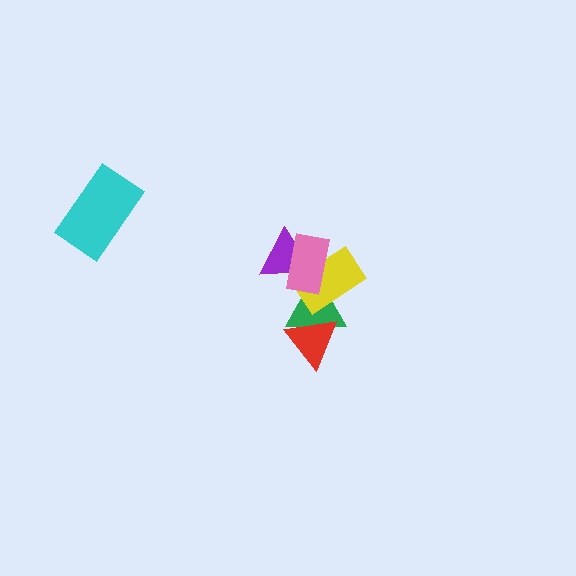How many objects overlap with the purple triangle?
3 objects overlap with the purple triangle.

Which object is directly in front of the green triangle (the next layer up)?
The purple triangle is directly in front of the green triangle.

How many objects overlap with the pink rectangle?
3 objects overlap with the pink rectangle.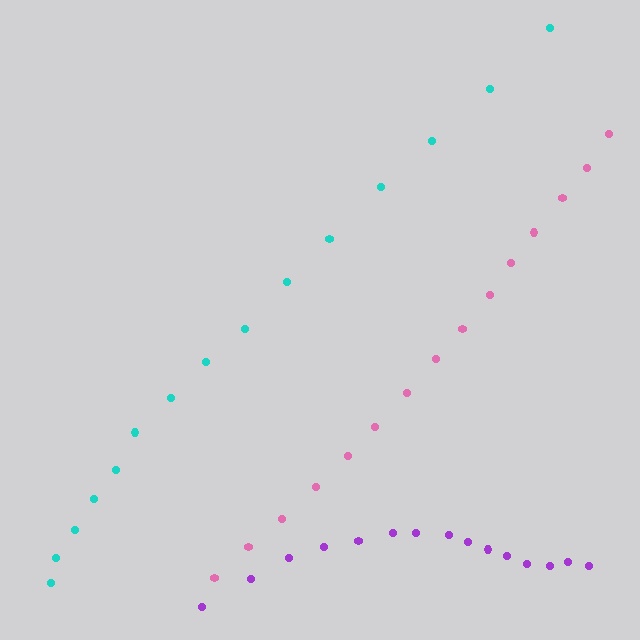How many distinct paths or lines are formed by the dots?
There are 3 distinct paths.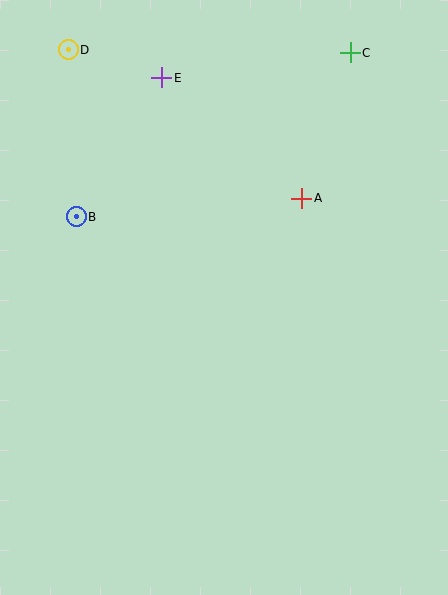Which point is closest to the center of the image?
Point A at (302, 198) is closest to the center.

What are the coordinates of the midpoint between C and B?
The midpoint between C and B is at (213, 135).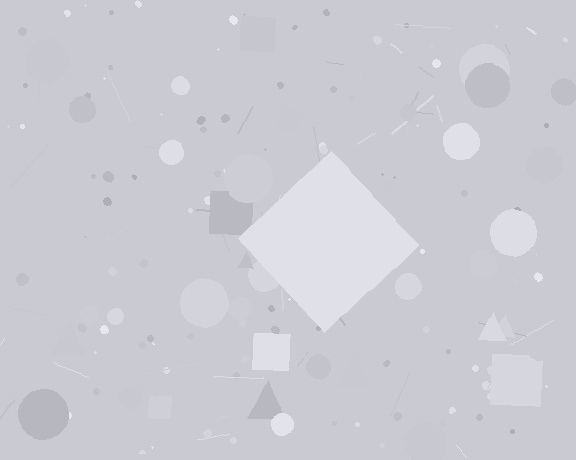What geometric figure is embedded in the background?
A diamond is embedded in the background.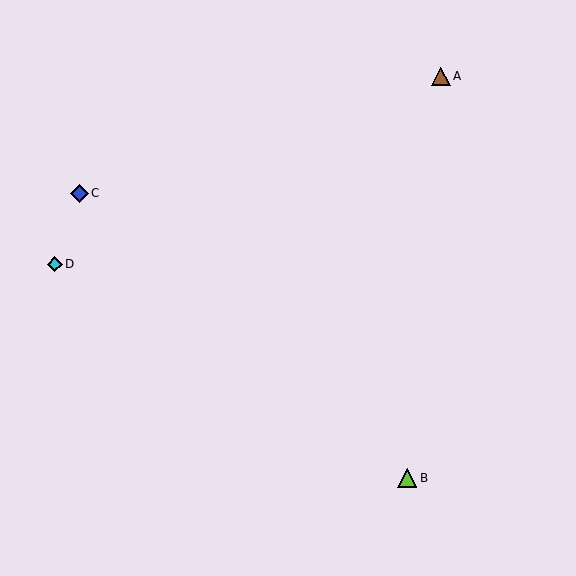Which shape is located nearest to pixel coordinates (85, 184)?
The blue diamond (labeled C) at (79, 193) is nearest to that location.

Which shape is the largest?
The lime triangle (labeled B) is the largest.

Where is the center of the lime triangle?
The center of the lime triangle is at (407, 478).